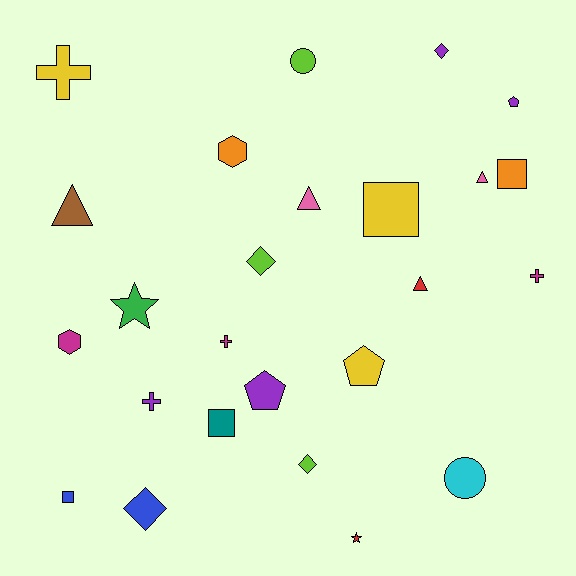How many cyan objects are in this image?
There is 1 cyan object.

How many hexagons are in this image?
There are 2 hexagons.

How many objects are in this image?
There are 25 objects.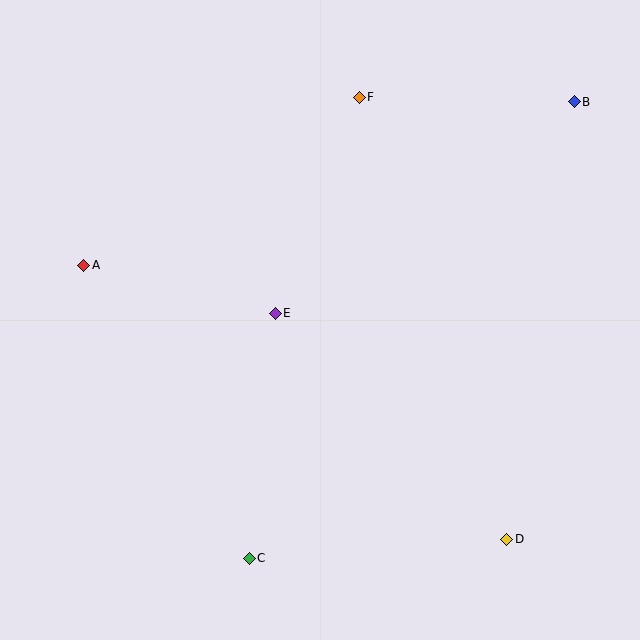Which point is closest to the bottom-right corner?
Point D is closest to the bottom-right corner.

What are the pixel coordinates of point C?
Point C is at (249, 558).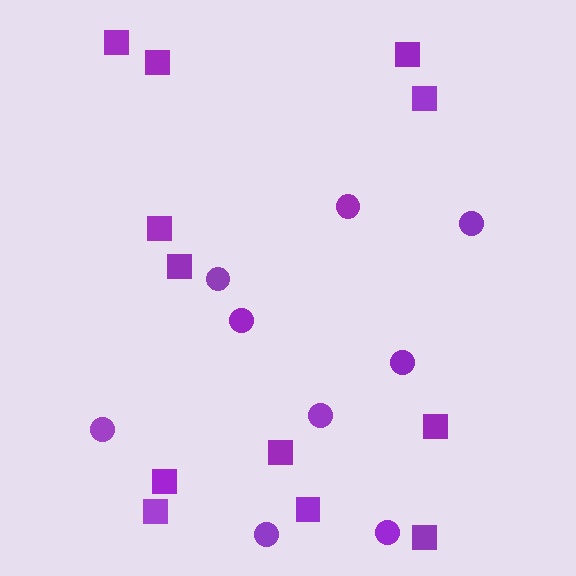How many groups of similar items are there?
There are 2 groups: one group of squares (12) and one group of circles (9).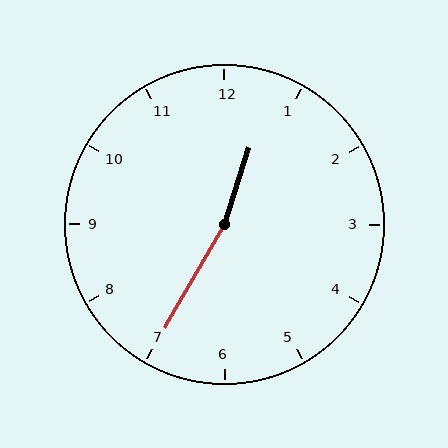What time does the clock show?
12:35.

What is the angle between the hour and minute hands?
Approximately 168 degrees.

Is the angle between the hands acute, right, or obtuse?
It is obtuse.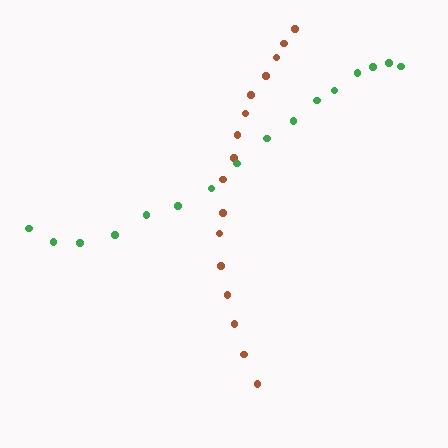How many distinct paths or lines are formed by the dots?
There are 2 distinct paths.